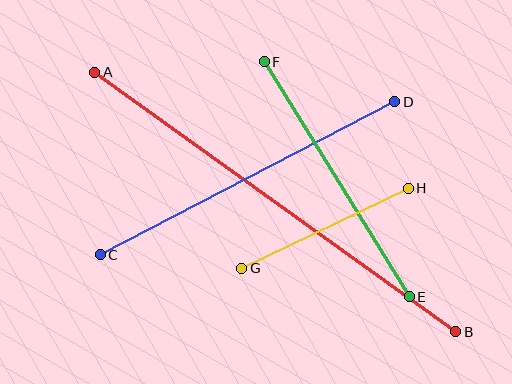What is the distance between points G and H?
The distance is approximately 185 pixels.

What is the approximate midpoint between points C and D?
The midpoint is at approximately (247, 178) pixels.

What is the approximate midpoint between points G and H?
The midpoint is at approximately (325, 228) pixels.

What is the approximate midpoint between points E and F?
The midpoint is at approximately (337, 179) pixels.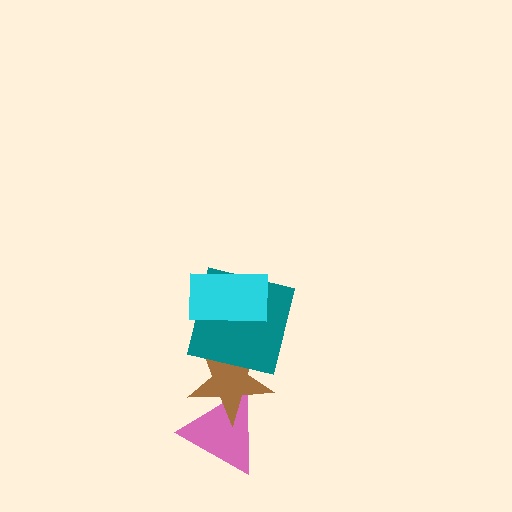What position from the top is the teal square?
The teal square is 2nd from the top.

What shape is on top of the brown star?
The teal square is on top of the brown star.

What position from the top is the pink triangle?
The pink triangle is 4th from the top.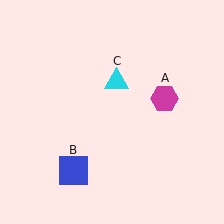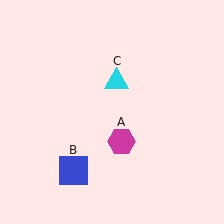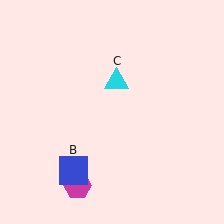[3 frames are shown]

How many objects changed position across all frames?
1 object changed position: magenta hexagon (object A).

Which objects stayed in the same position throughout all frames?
Blue square (object B) and cyan triangle (object C) remained stationary.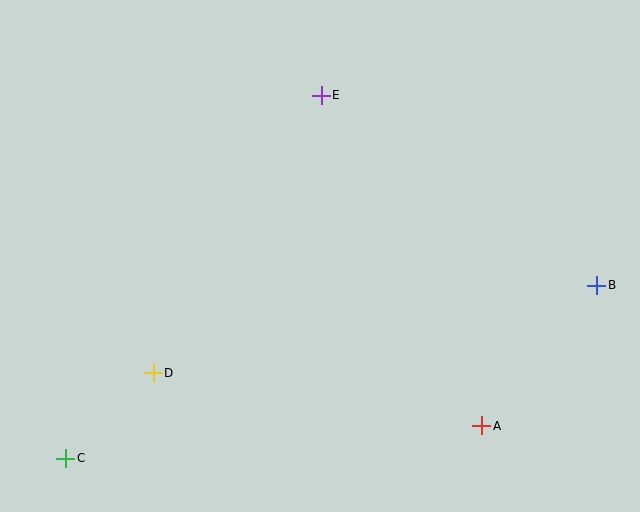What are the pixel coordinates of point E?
Point E is at (321, 95).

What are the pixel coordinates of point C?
Point C is at (66, 458).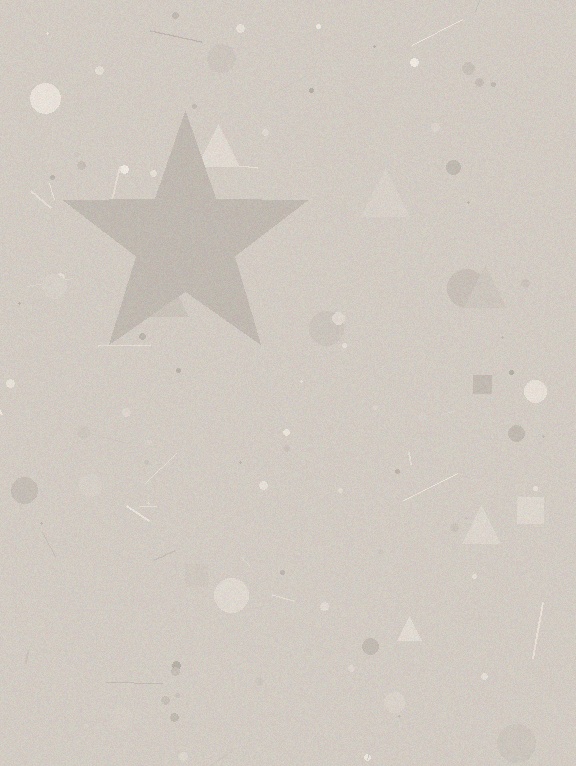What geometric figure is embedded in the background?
A star is embedded in the background.